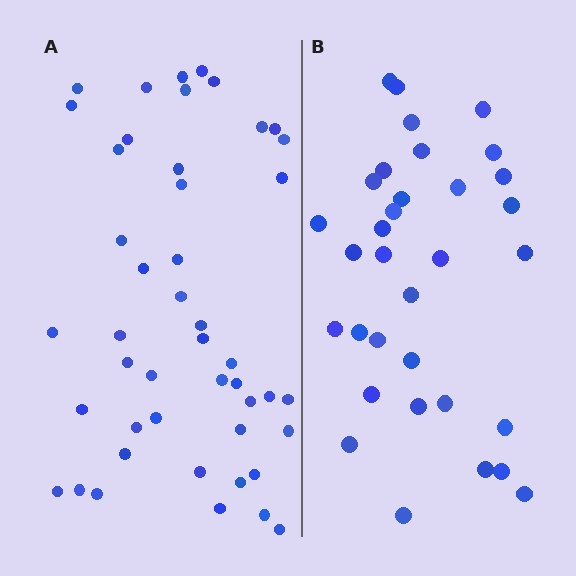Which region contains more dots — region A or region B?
Region A (the left region) has more dots.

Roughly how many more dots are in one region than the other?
Region A has approximately 15 more dots than region B.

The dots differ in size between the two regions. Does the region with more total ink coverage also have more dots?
No. Region B has more total ink coverage because its dots are larger, but region A actually contains more individual dots. Total area can be misleading — the number of items is what matters here.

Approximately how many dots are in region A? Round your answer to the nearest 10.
About 50 dots. (The exact count is 46, which rounds to 50.)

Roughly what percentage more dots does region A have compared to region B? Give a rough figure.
About 40% more.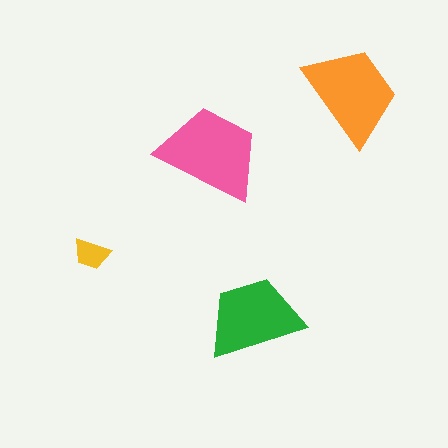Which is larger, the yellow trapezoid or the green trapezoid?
The green one.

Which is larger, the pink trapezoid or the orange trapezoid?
The pink one.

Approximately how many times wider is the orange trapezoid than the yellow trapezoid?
About 2.5 times wider.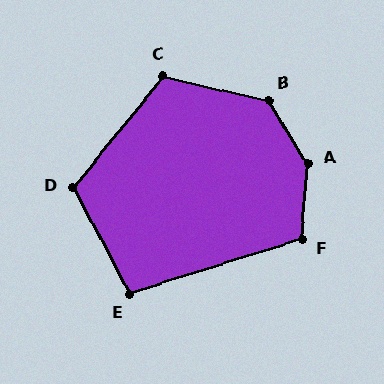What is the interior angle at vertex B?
Approximately 135 degrees (obtuse).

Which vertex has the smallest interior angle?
E, at approximately 101 degrees.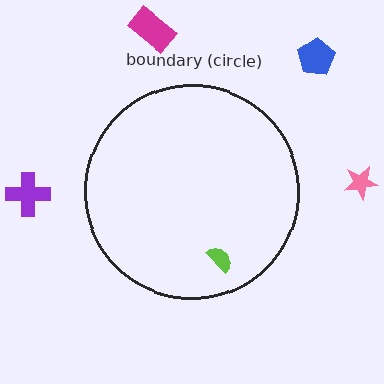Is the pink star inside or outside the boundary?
Outside.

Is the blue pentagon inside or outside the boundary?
Outside.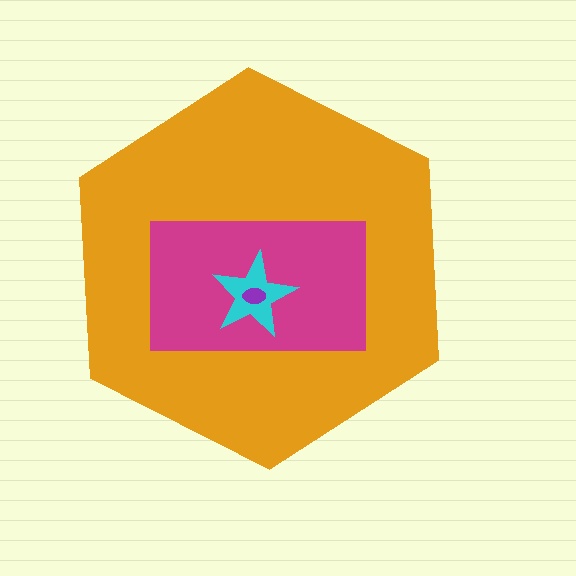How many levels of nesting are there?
4.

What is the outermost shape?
The orange hexagon.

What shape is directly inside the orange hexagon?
The magenta rectangle.